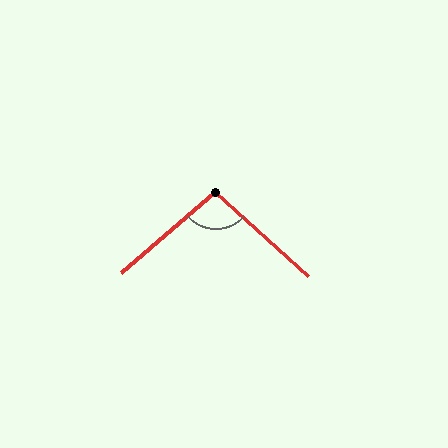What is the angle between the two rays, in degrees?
Approximately 97 degrees.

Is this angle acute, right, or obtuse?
It is obtuse.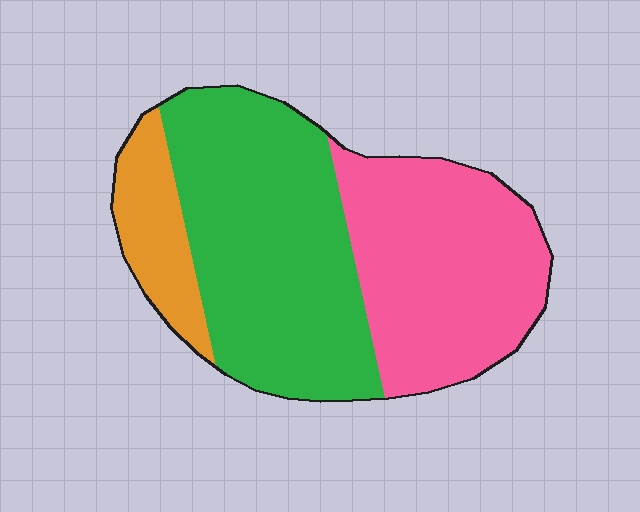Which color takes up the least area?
Orange, at roughly 15%.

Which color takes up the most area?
Green, at roughly 50%.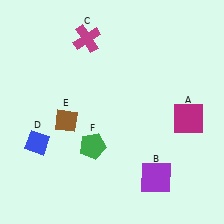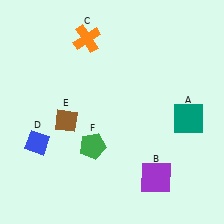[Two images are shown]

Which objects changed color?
A changed from magenta to teal. C changed from magenta to orange.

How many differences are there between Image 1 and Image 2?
There are 2 differences between the two images.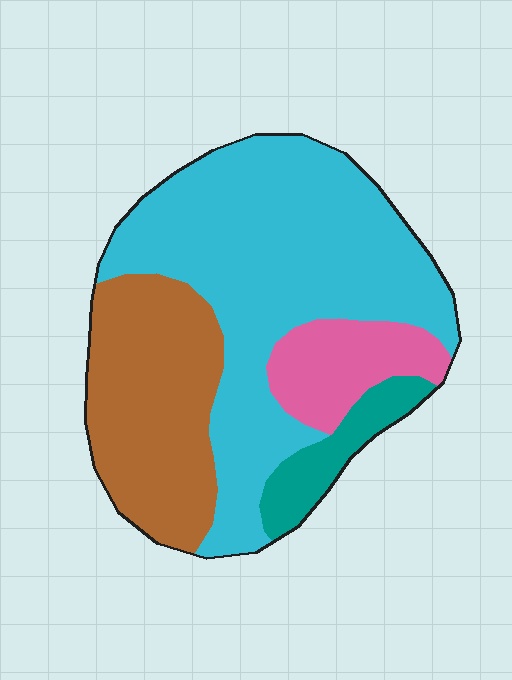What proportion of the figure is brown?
Brown takes up between a quarter and a half of the figure.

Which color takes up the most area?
Cyan, at roughly 55%.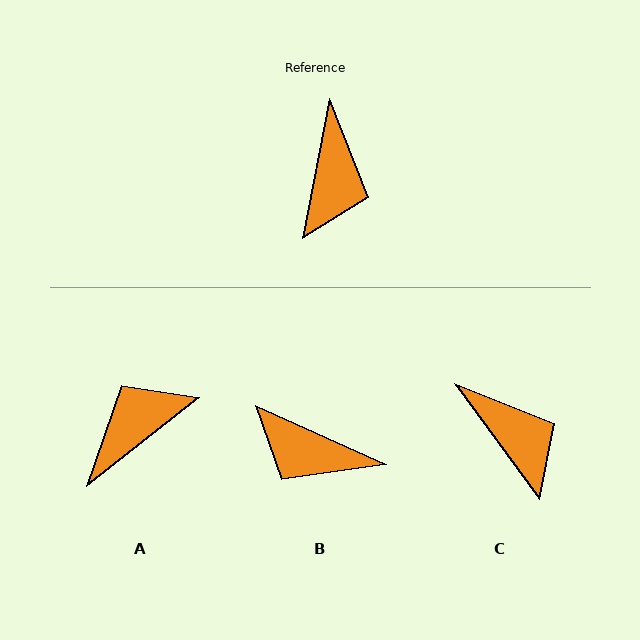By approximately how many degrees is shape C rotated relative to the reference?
Approximately 47 degrees counter-clockwise.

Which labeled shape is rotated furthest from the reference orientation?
A, about 140 degrees away.